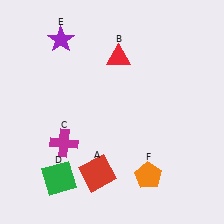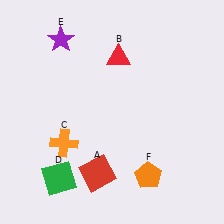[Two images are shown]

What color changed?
The cross (C) changed from magenta in Image 1 to orange in Image 2.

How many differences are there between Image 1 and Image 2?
There is 1 difference between the two images.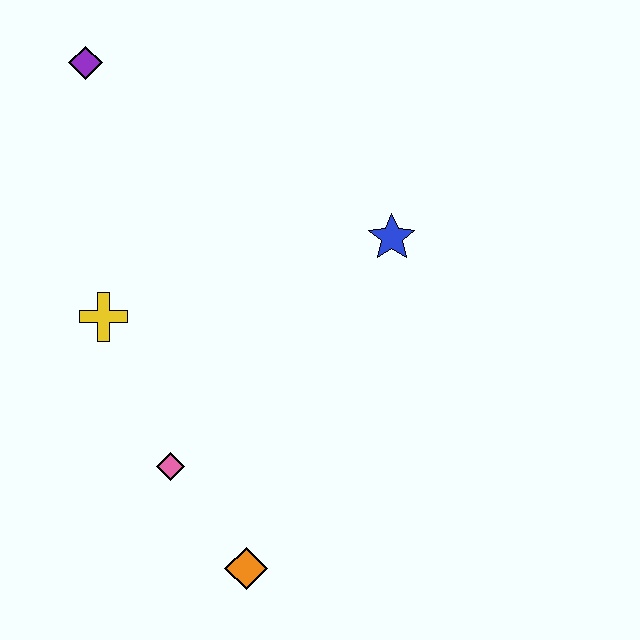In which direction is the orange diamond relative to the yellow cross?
The orange diamond is below the yellow cross.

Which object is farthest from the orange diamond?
The purple diamond is farthest from the orange diamond.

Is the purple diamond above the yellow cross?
Yes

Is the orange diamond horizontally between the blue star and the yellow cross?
Yes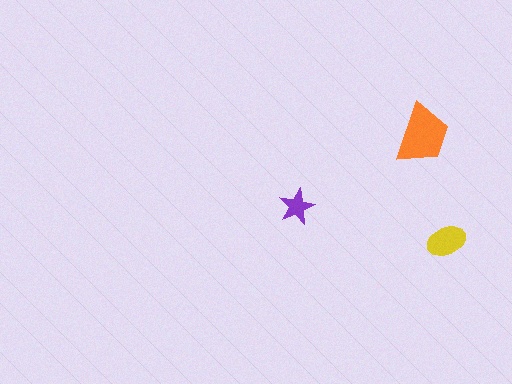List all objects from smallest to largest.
The purple star, the yellow ellipse, the orange trapezoid.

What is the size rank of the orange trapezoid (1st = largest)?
1st.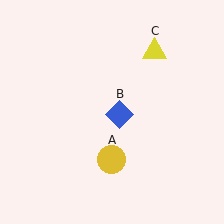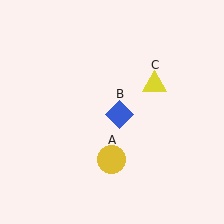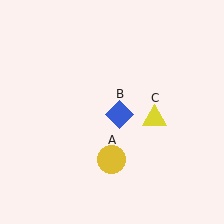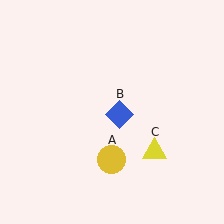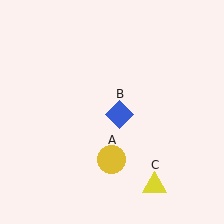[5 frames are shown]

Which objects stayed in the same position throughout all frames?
Yellow circle (object A) and blue diamond (object B) remained stationary.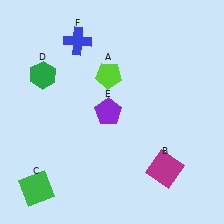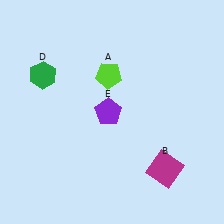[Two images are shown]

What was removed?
The green square (C), the blue cross (F) were removed in Image 2.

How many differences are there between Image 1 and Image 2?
There are 2 differences between the two images.